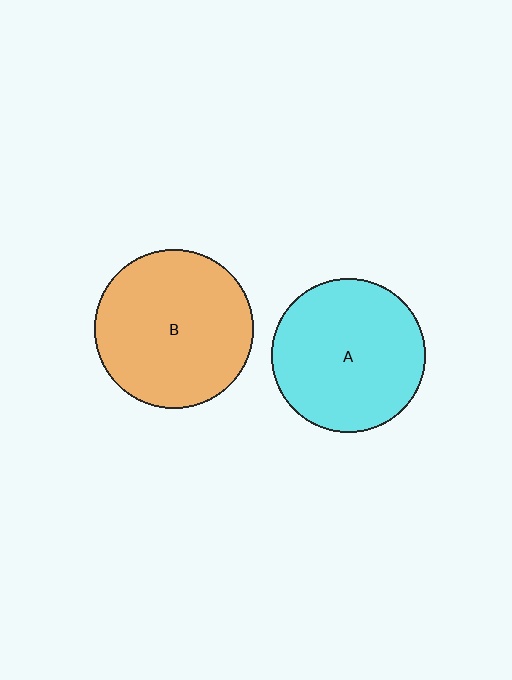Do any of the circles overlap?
No, none of the circles overlap.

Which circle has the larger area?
Circle B (orange).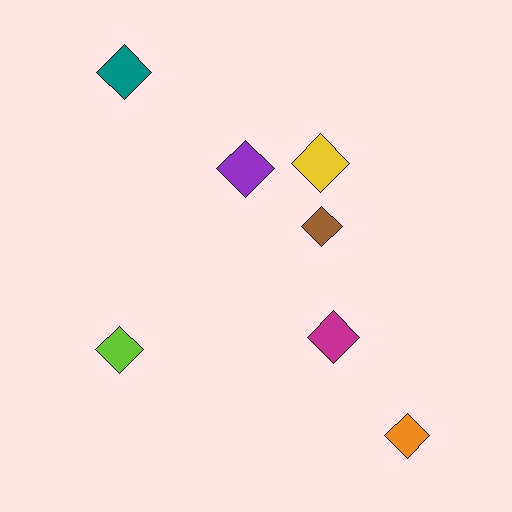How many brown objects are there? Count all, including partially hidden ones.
There is 1 brown object.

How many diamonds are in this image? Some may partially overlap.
There are 7 diamonds.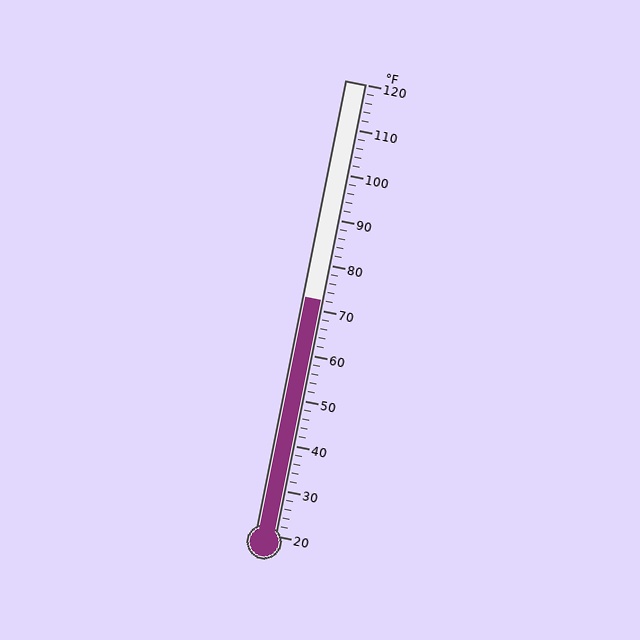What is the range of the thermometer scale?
The thermometer scale ranges from 20°F to 120°F.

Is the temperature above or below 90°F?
The temperature is below 90°F.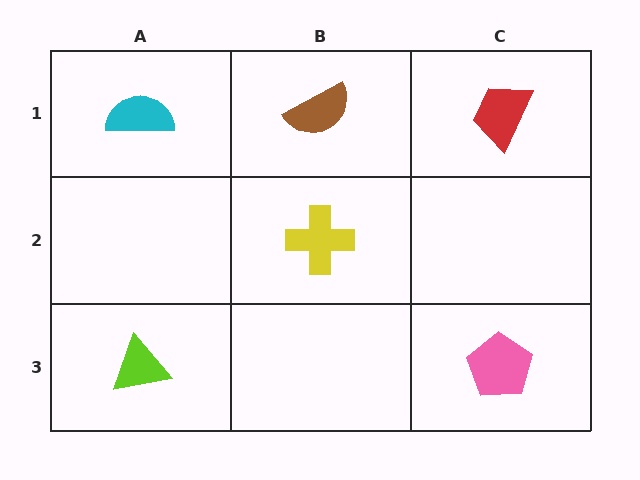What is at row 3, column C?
A pink pentagon.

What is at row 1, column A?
A cyan semicircle.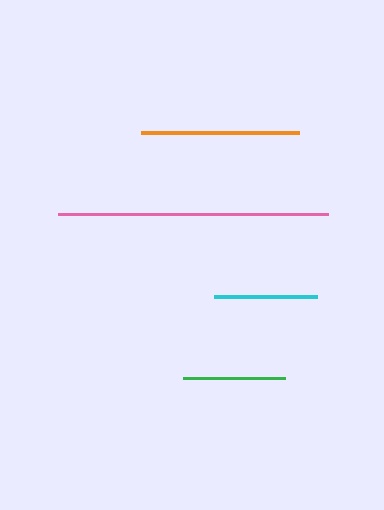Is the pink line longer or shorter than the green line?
The pink line is longer than the green line.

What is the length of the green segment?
The green segment is approximately 102 pixels long.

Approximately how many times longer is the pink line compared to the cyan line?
The pink line is approximately 2.6 times the length of the cyan line.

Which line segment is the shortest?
The cyan line is the shortest at approximately 102 pixels.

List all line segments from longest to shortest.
From longest to shortest: pink, orange, green, cyan.